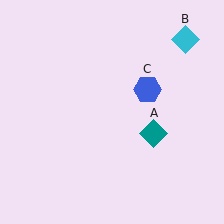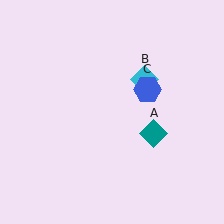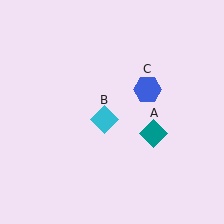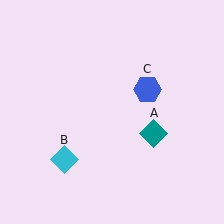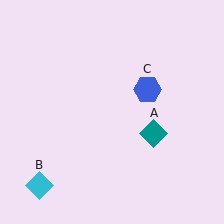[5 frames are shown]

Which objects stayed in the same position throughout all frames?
Teal diamond (object A) and blue hexagon (object C) remained stationary.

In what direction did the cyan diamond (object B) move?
The cyan diamond (object B) moved down and to the left.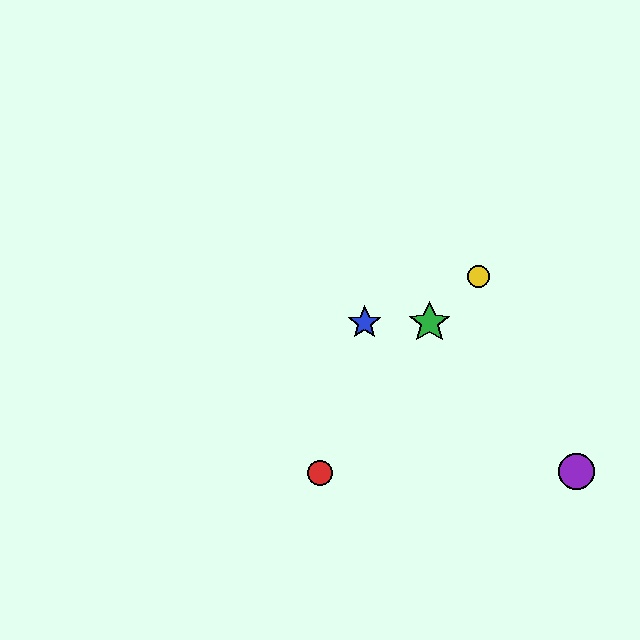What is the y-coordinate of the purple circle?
The purple circle is at y≈471.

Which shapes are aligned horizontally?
The blue star, the green star are aligned horizontally.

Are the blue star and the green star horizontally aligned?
Yes, both are at y≈323.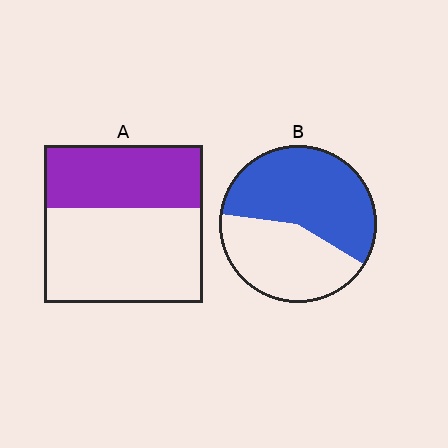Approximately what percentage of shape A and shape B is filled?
A is approximately 40% and B is approximately 55%.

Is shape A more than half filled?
No.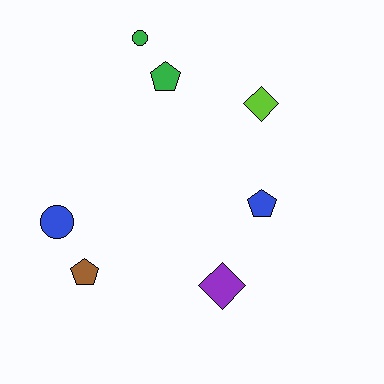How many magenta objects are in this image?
There are no magenta objects.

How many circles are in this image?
There are 2 circles.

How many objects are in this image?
There are 7 objects.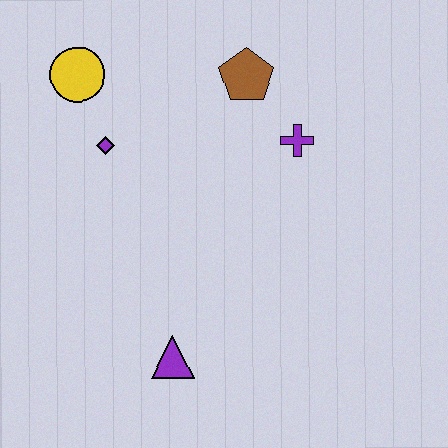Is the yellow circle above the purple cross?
Yes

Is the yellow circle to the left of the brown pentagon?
Yes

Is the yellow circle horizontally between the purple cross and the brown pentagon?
No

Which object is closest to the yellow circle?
The purple diamond is closest to the yellow circle.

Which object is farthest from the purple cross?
The purple triangle is farthest from the purple cross.